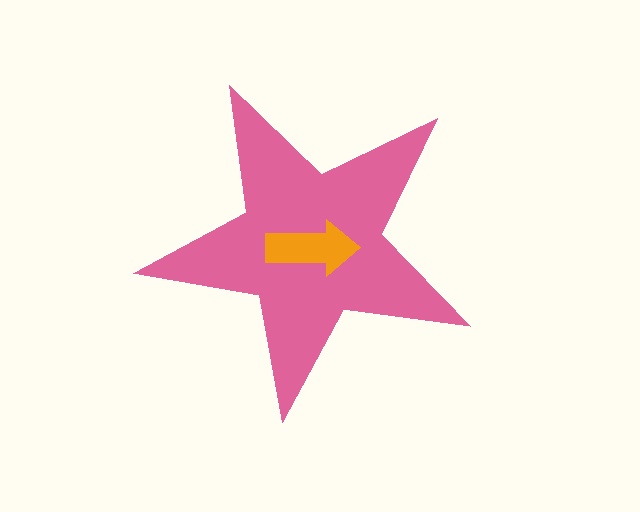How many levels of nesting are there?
2.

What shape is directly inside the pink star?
The orange arrow.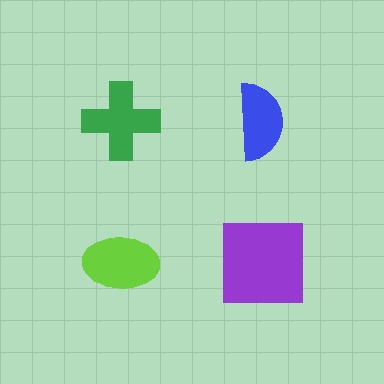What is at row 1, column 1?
A green cross.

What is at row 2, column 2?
A purple square.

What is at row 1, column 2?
A blue semicircle.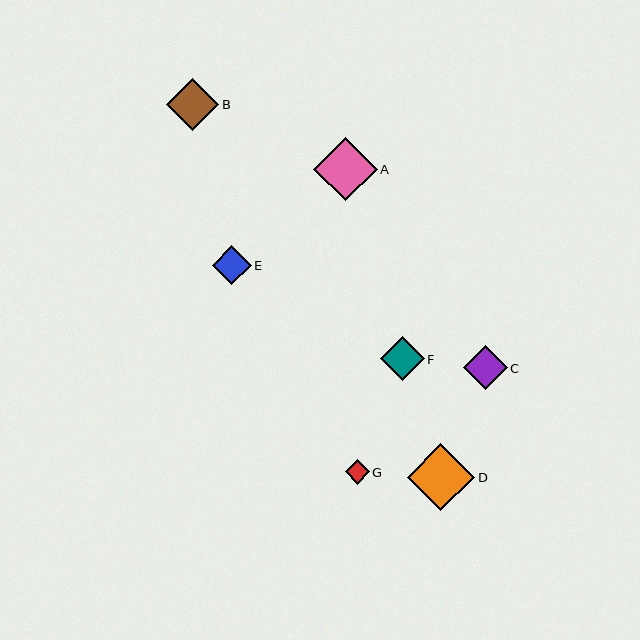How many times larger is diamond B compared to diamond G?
Diamond B is approximately 2.1 times the size of diamond G.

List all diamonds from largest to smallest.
From largest to smallest: D, A, B, F, C, E, G.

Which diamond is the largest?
Diamond D is the largest with a size of approximately 68 pixels.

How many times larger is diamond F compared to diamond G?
Diamond F is approximately 1.8 times the size of diamond G.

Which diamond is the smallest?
Diamond G is the smallest with a size of approximately 24 pixels.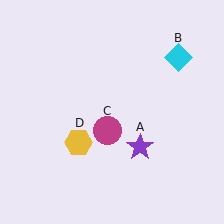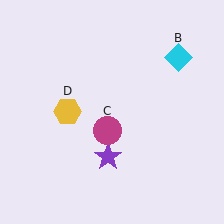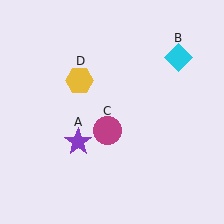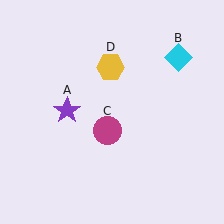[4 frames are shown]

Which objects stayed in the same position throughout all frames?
Cyan diamond (object B) and magenta circle (object C) remained stationary.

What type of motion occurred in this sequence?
The purple star (object A), yellow hexagon (object D) rotated clockwise around the center of the scene.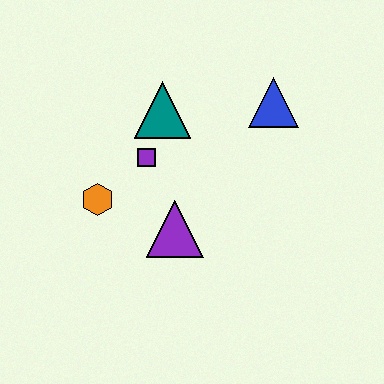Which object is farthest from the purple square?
The blue triangle is farthest from the purple square.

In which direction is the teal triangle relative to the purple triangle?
The teal triangle is above the purple triangle.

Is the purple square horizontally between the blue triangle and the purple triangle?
No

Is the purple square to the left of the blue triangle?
Yes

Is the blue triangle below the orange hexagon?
No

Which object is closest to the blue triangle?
The teal triangle is closest to the blue triangle.